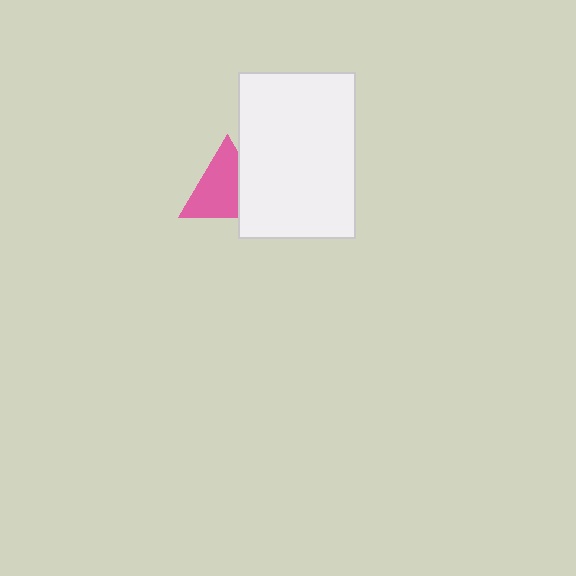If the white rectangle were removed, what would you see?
You would see the complete pink triangle.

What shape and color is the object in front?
The object in front is a white rectangle.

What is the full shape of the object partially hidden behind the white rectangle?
The partially hidden object is a pink triangle.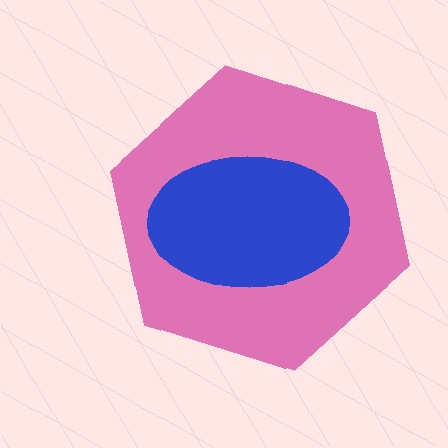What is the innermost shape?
The blue ellipse.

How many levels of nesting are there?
2.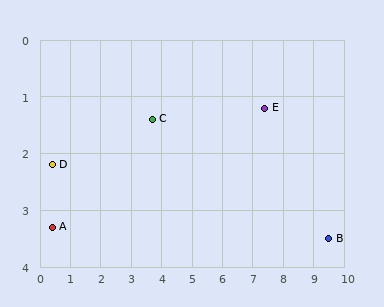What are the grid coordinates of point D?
Point D is at approximately (0.4, 2.2).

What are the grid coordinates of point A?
Point A is at approximately (0.4, 3.3).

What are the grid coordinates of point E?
Point E is at approximately (7.4, 1.2).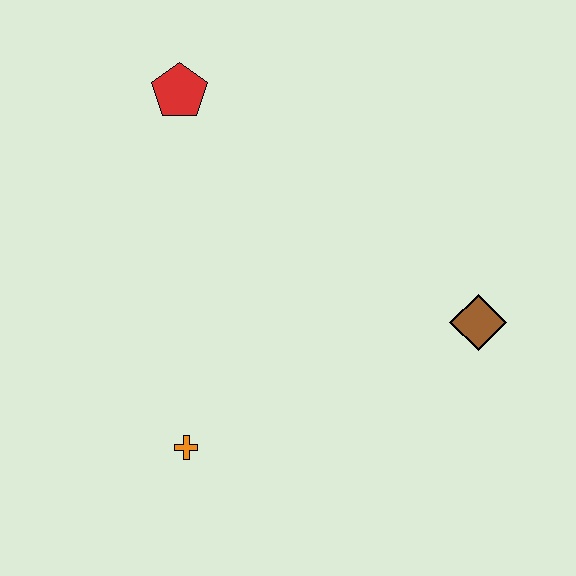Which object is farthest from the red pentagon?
The brown diamond is farthest from the red pentagon.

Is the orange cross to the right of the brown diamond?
No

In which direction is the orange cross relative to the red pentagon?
The orange cross is below the red pentagon.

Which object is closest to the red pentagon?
The orange cross is closest to the red pentagon.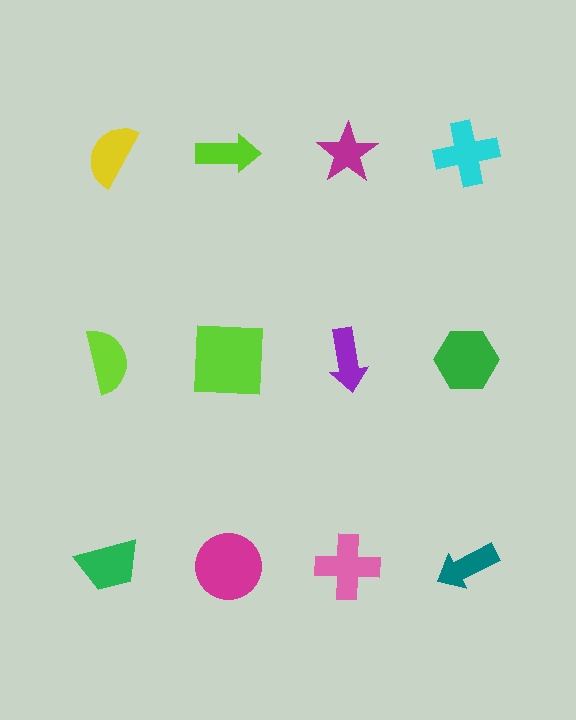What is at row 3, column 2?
A magenta circle.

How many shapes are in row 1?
4 shapes.